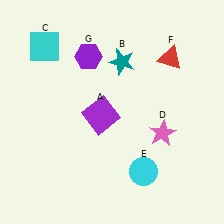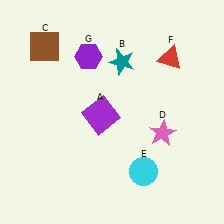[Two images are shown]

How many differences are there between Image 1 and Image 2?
There is 1 difference between the two images.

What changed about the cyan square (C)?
In Image 1, C is cyan. In Image 2, it changed to brown.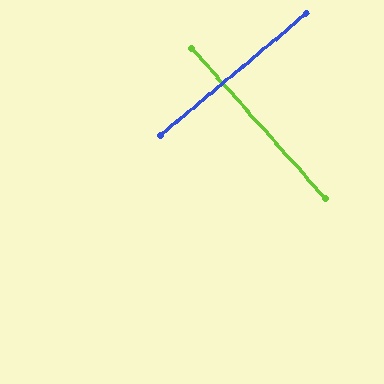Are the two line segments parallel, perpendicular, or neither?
Perpendicular — they meet at approximately 88°.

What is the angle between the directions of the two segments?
Approximately 88 degrees.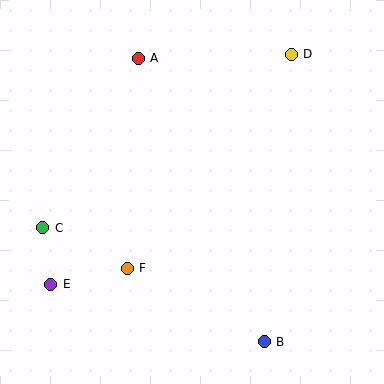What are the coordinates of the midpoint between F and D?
The midpoint between F and D is at (209, 161).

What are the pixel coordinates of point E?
Point E is at (51, 284).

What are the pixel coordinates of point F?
Point F is at (127, 268).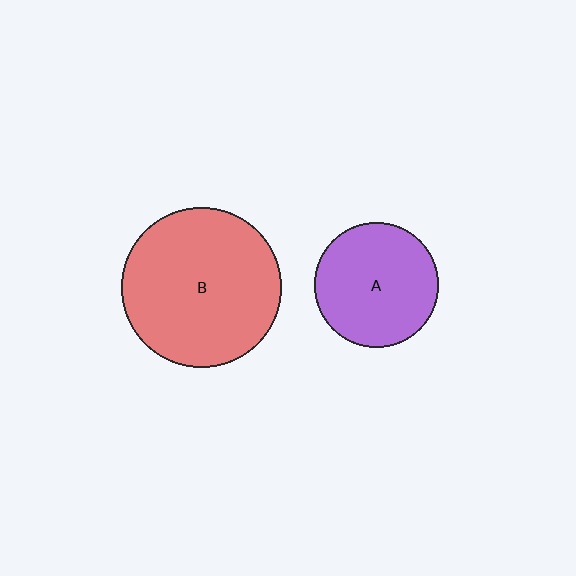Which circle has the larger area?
Circle B (red).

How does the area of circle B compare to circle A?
Approximately 1.7 times.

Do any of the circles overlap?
No, none of the circles overlap.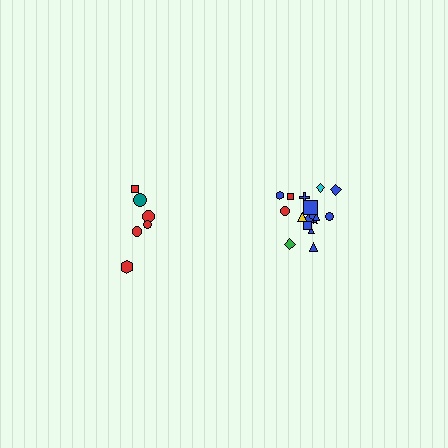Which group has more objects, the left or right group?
The right group.